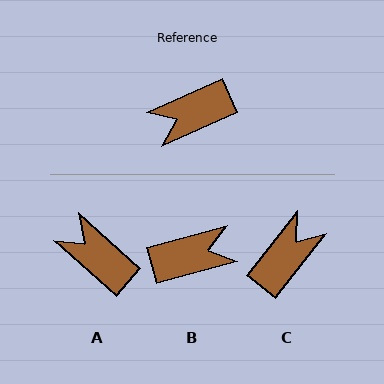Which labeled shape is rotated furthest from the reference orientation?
B, about 171 degrees away.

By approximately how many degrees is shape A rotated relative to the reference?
Approximately 66 degrees clockwise.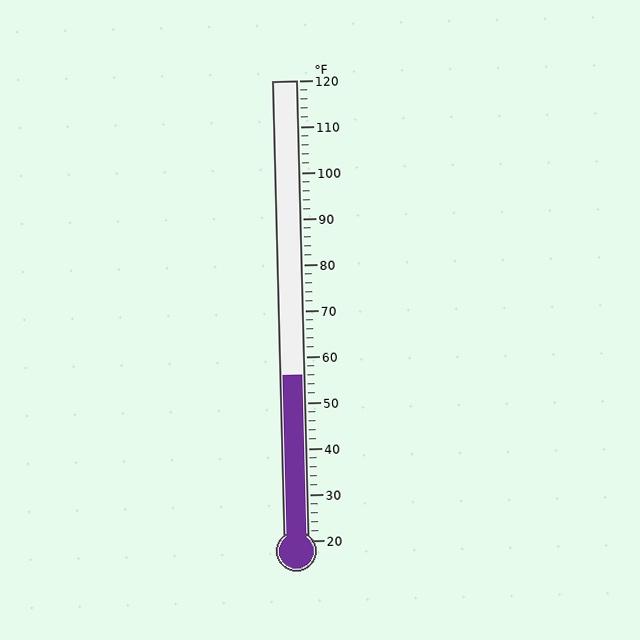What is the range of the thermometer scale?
The thermometer scale ranges from 20°F to 120°F.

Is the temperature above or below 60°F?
The temperature is below 60°F.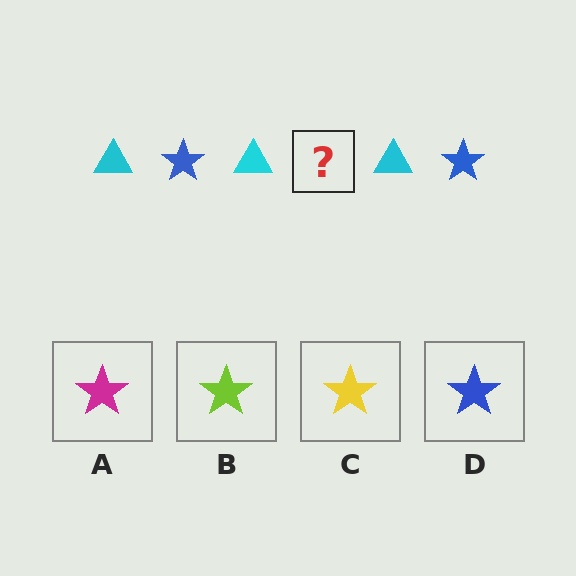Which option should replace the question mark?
Option D.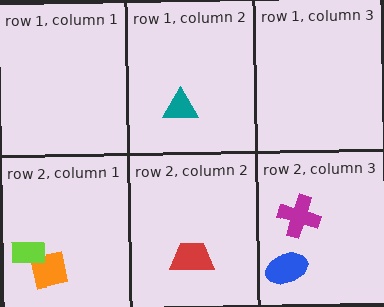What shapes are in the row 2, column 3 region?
The magenta cross, the blue ellipse.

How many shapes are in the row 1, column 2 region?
1.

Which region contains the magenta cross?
The row 2, column 3 region.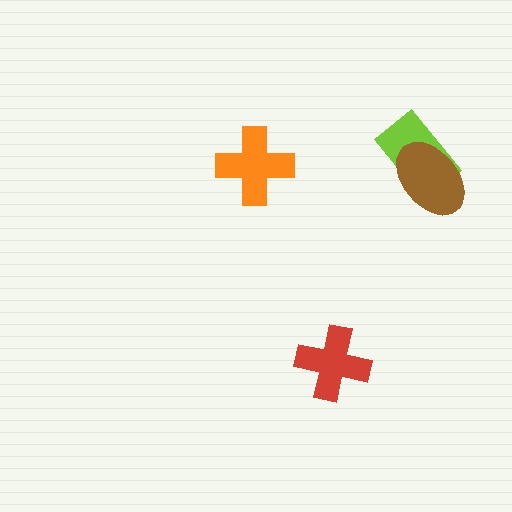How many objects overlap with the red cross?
0 objects overlap with the red cross.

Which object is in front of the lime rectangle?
The brown ellipse is in front of the lime rectangle.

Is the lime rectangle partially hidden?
Yes, it is partially covered by another shape.